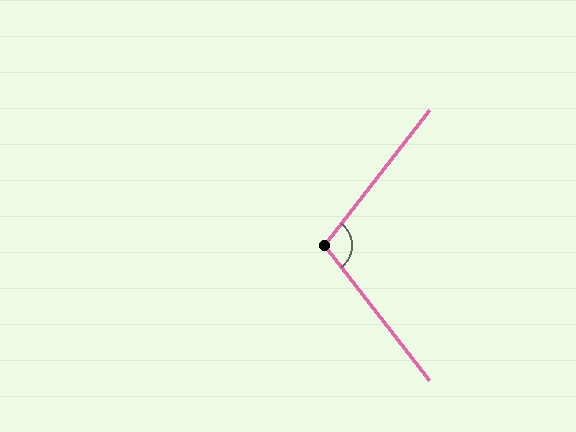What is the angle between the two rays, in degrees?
Approximately 104 degrees.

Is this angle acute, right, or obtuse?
It is obtuse.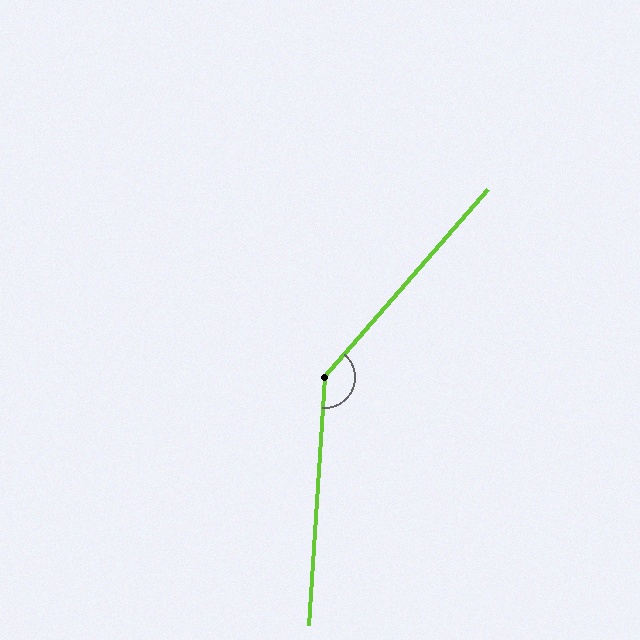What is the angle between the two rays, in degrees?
Approximately 142 degrees.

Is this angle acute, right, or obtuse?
It is obtuse.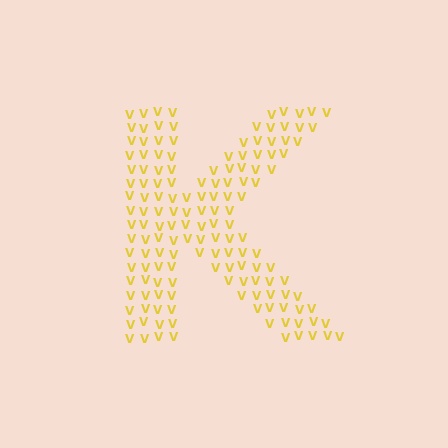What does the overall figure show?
The overall figure shows the letter K.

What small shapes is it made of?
It is made of small letter V's.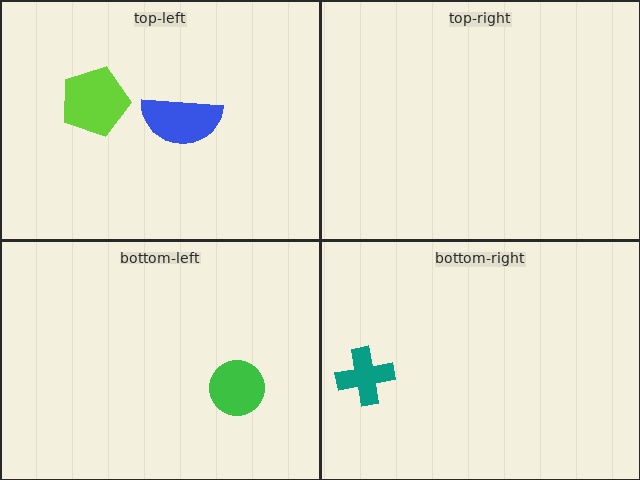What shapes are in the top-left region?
The blue semicircle, the lime pentagon.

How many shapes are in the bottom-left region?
1.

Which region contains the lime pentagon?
The top-left region.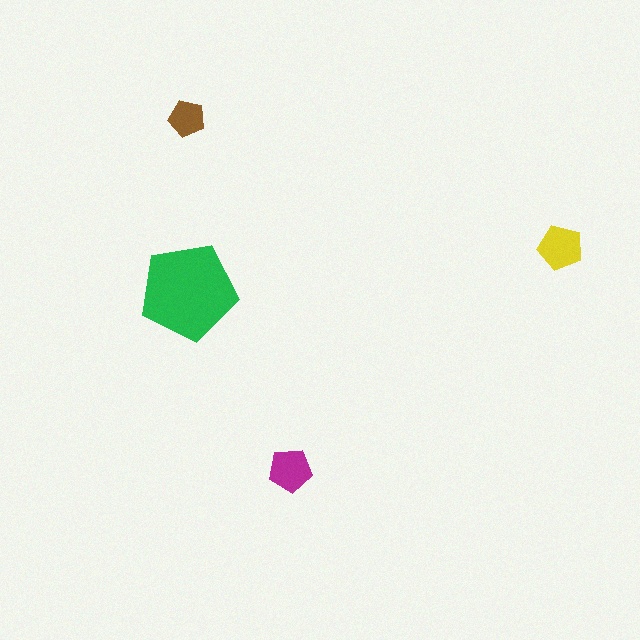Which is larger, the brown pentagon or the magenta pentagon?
The magenta one.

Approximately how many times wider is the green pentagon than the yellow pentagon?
About 2 times wider.